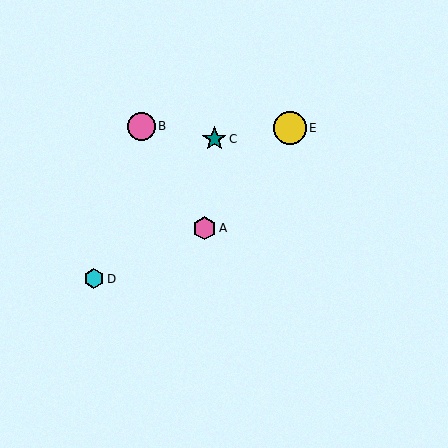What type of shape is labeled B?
Shape B is a pink circle.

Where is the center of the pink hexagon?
The center of the pink hexagon is at (205, 228).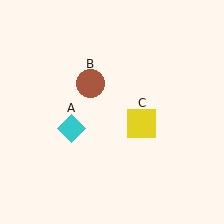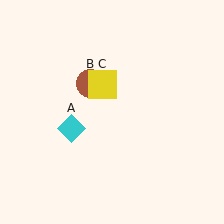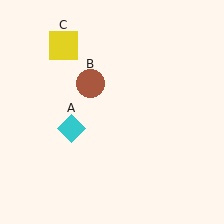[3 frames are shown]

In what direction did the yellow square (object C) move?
The yellow square (object C) moved up and to the left.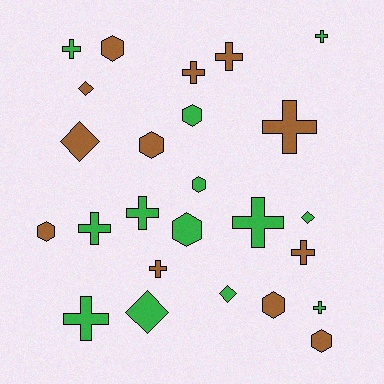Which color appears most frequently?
Green, with 13 objects.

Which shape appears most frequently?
Cross, with 12 objects.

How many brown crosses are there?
There are 5 brown crosses.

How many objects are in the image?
There are 25 objects.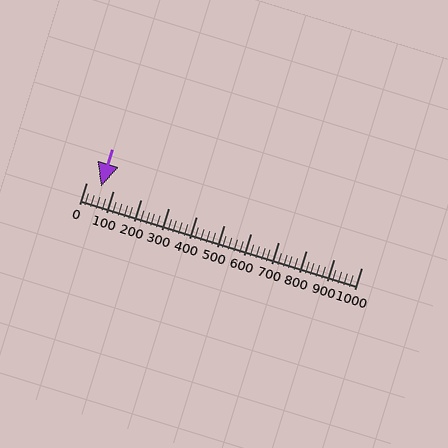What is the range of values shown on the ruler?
The ruler shows values from 0 to 1000.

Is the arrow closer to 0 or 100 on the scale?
The arrow is closer to 100.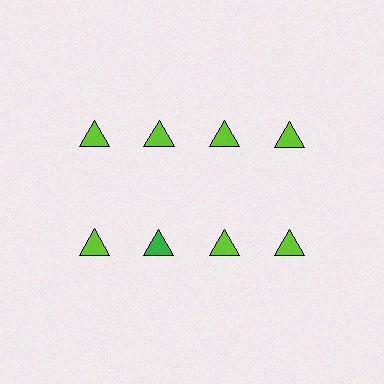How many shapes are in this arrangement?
There are 8 shapes arranged in a grid pattern.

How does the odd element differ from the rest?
It has a different color: green instead of lime.